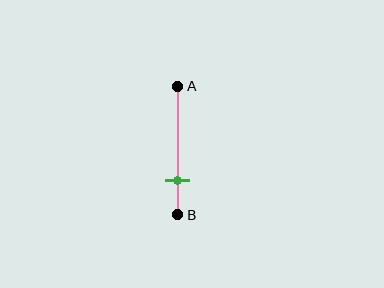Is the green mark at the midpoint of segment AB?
No, the mark is at about 75% from A, not at the 50% midpoint.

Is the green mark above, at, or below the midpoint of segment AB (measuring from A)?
The green mark is below the midpoint of segment AB.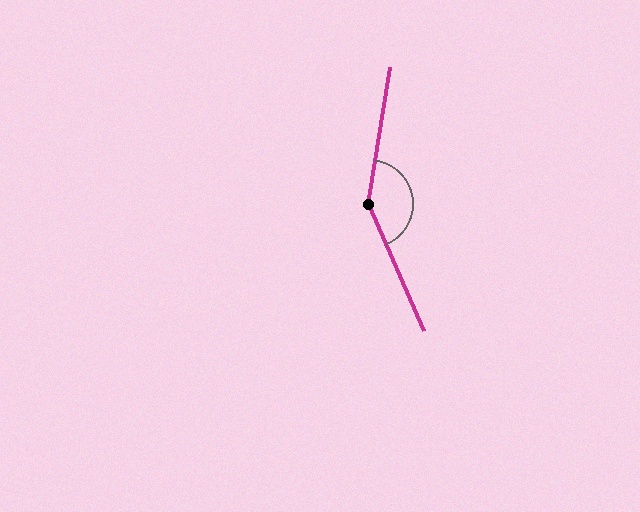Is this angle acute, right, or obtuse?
It is obtuse.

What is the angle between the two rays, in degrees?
Approximately 148 degrees.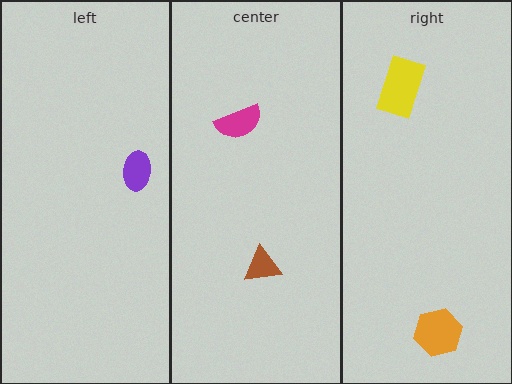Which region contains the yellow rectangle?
The right region.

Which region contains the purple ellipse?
The left region.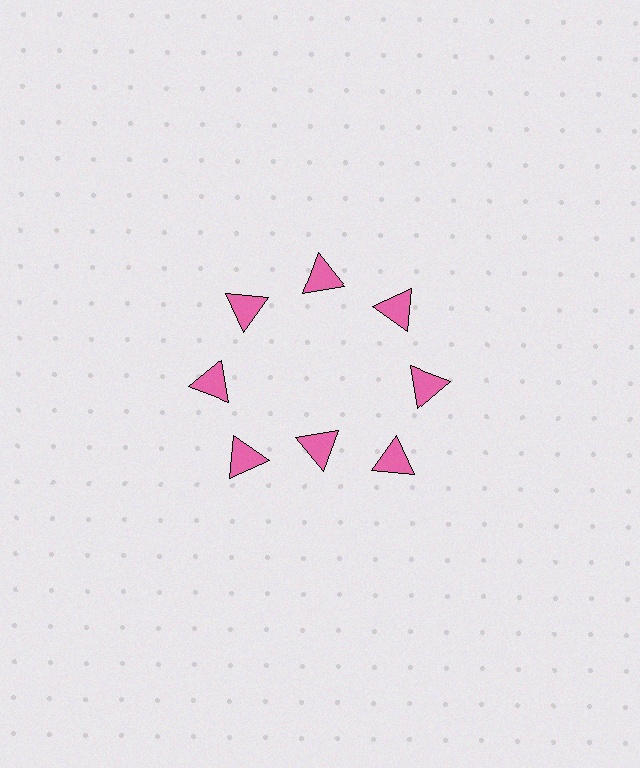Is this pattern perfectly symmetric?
No. The 8 pink triangles are arranged in a ring, but one element near the 6 o'clock position is pulled inward toward the center, breaking the 8-fold rotational symmetry.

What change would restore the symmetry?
The symmetry would be restored by moving it outward, back onto the ring so that all 8 triangles sit at equal angles and equal distance from the center.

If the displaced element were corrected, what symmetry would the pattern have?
It would have 8-fold rotational symmetry — the pattern would map onto itself every 45 degrees.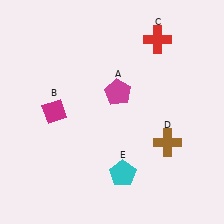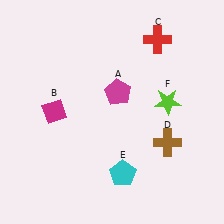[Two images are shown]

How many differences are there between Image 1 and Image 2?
There is 1 difference between the two images.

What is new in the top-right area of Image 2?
A lime star (F) was added in the top-right area of Image 2.